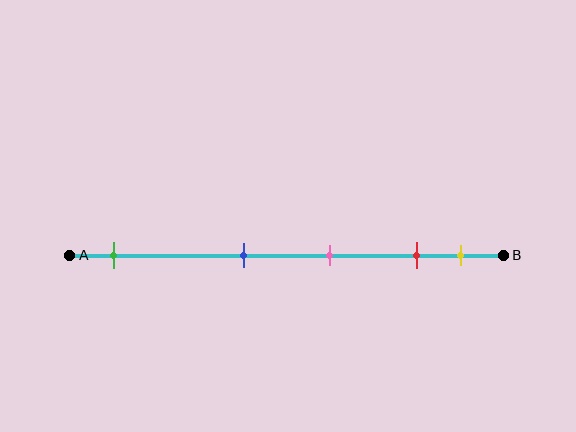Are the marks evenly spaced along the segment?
No, the marks are not evenly spaced.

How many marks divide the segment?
There are 5 marks dividing the segment.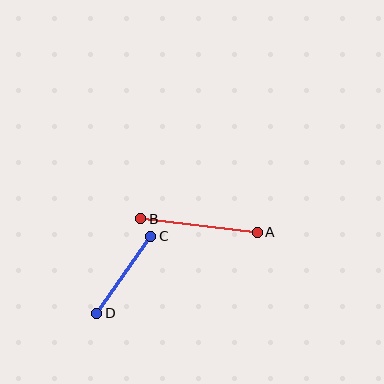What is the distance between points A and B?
The distance is approximately 117 pixels.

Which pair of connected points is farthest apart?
Points A and B are farthest apart.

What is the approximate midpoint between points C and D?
The midpoint is at approximately (124, 275) pixels.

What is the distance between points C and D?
The distance is approximately 94 pixels.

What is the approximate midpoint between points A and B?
The midpoint is at approximately (199, 226) pixels.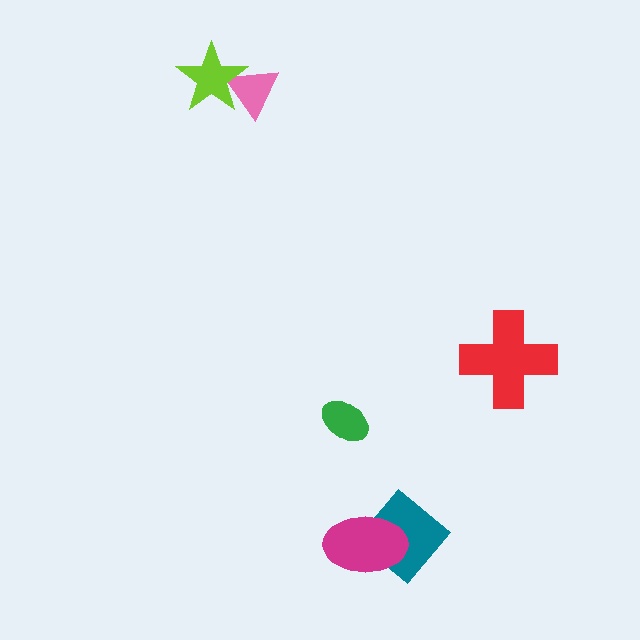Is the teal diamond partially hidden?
Yes, it is partially covered by another shape.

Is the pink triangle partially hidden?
Yes, it is partially covered by another shape.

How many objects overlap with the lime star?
1 object overlaps with the lime star.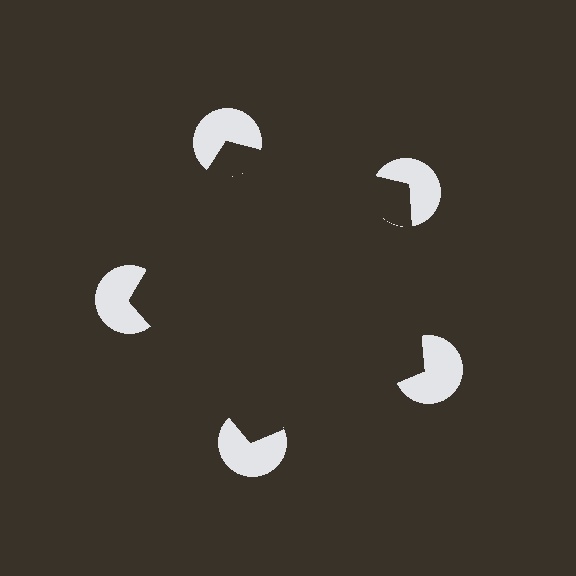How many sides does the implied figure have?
5 sides.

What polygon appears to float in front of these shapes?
An illusory pentagon — its edges are inferred from the aligned wedge cuts in the pac-man discs, not physically drawn.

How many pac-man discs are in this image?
There are 5 — one at each vertex of the illusory pentagon.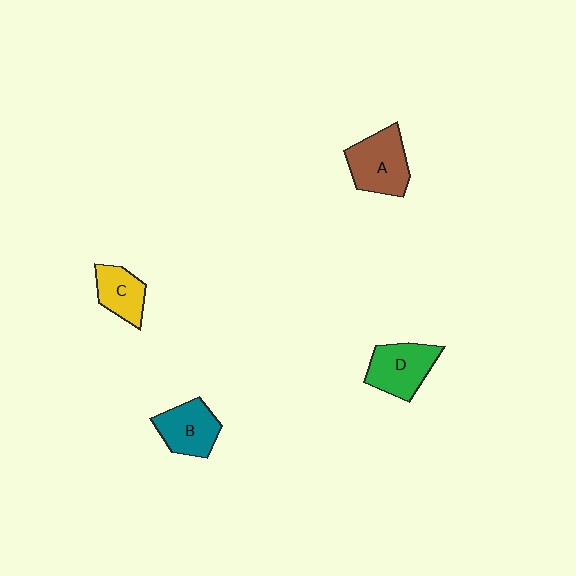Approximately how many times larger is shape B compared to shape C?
Approximately 1.2 times.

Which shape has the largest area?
Shape A (brown).